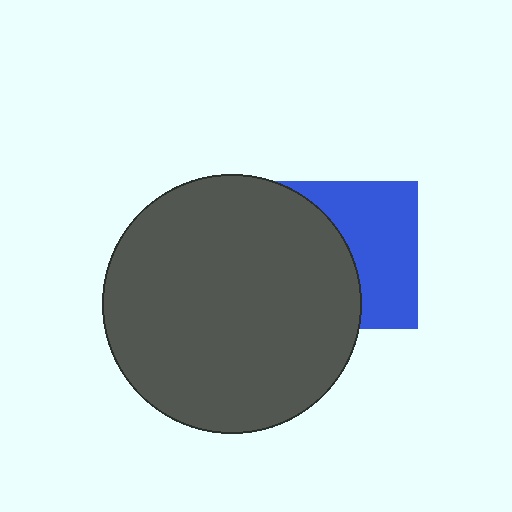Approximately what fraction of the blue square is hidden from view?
Roughly 49% of the blue square is hidden behind the dark gray circle.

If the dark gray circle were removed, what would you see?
You would see the complete blue square.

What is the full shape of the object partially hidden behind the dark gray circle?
The partially hidden object is a blue square.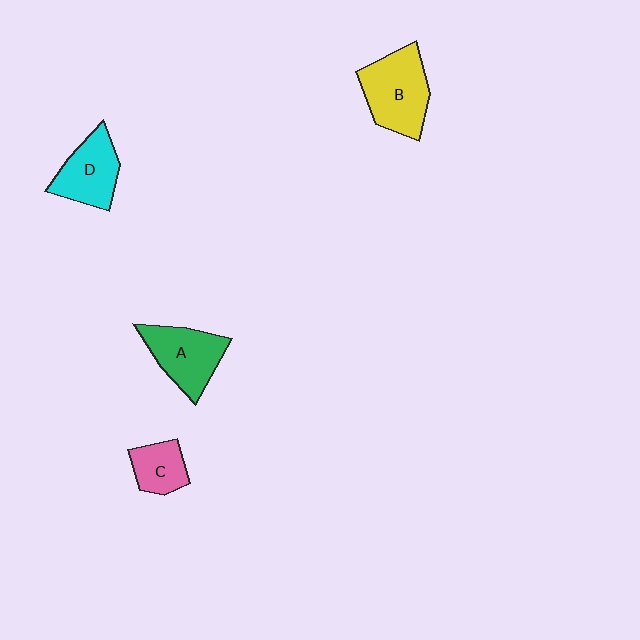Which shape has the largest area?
Shape B (yellow).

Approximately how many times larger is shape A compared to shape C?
Approximately 1.6 times.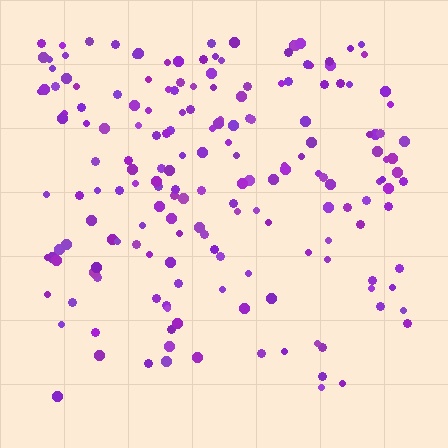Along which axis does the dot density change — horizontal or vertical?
Vertical.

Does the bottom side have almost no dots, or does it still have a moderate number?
Still a moderate number, just noticeably fewer than the top.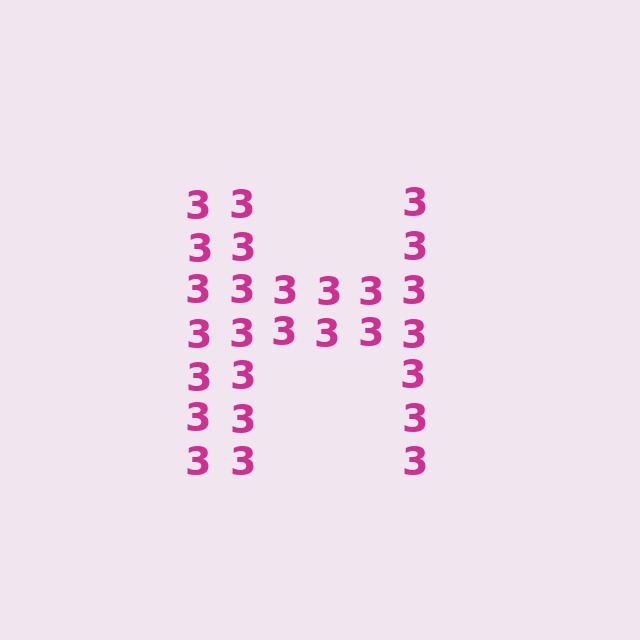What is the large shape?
The large shape is the letter H.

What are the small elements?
The small elements are digit 3's.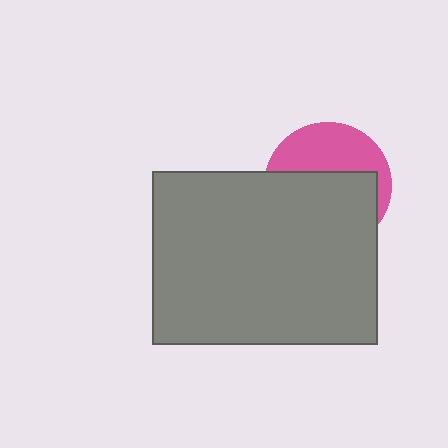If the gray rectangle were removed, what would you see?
You would see the complete pink circle.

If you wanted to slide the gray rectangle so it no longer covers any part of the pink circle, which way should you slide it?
Slide it down — that is the most direct way to separate the two shapes.